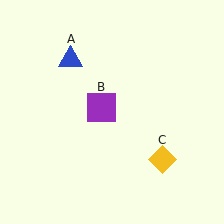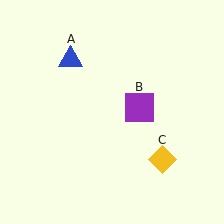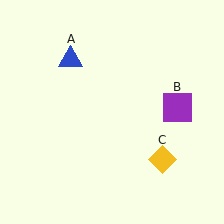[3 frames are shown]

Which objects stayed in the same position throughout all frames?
Blue triangle (object A) and yellow diamond (object C) remained stationary.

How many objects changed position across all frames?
1 object changed position: purple square (object B).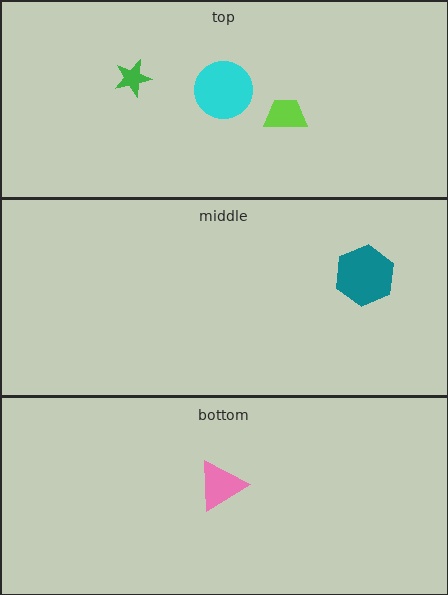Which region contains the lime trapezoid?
The top region.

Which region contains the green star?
The top region.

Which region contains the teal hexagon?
The middle region.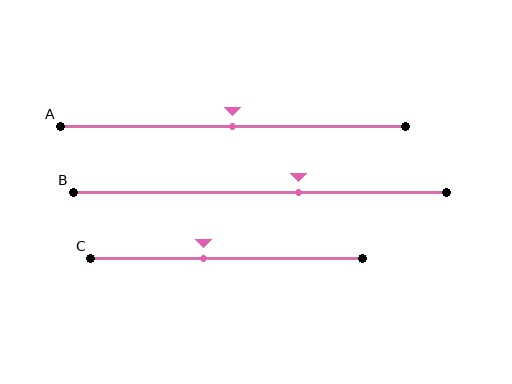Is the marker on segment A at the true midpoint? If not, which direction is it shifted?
Yes, the marker on segment A is at the true midpoint.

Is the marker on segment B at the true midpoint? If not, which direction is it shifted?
No, the marker on segment B is shifted to the right by about 10% of the segment length.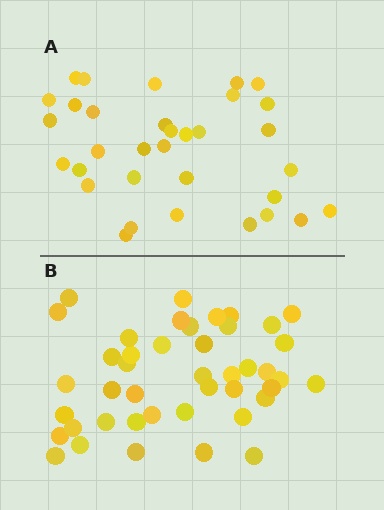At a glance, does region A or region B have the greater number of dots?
Region B (the bottom region) has more dots.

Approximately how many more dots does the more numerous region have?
Region B has roughly 10 or so more dots than region A.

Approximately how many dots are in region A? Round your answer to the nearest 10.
About 30 dots. (The exact count is 33, which rounds to 30.)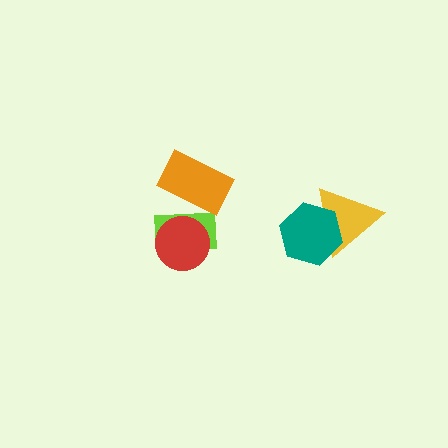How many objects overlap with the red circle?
1 object overlaps with the red circle.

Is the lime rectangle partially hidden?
Yes, it is partially covered by another shape.